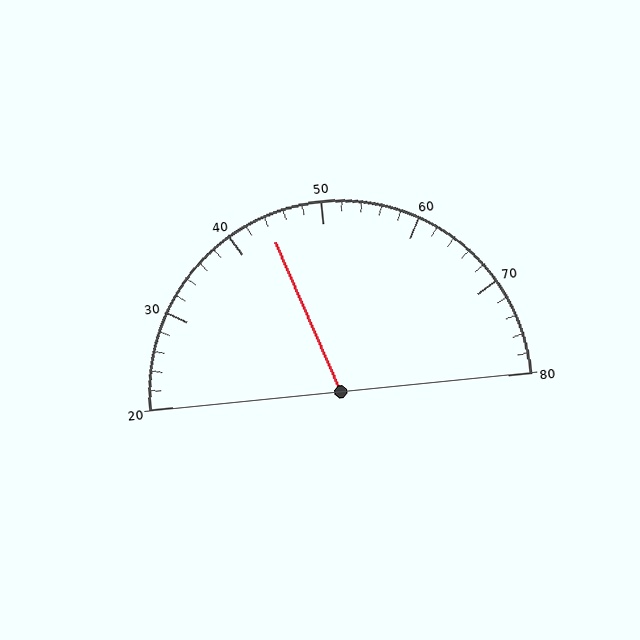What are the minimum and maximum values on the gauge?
The gauge ranges from 20 to 80.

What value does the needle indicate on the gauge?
The needle indicates approximately 44.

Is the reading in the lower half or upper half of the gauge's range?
The reading is in the lower half of the range (20 to 80).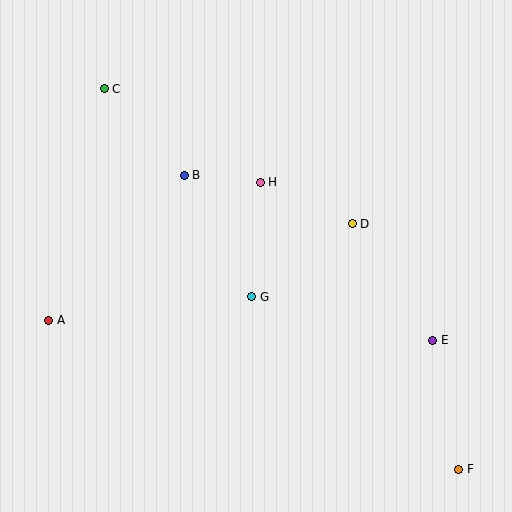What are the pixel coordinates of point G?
Point G is at (252, 297).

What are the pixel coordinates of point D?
Point D is at (352, 224).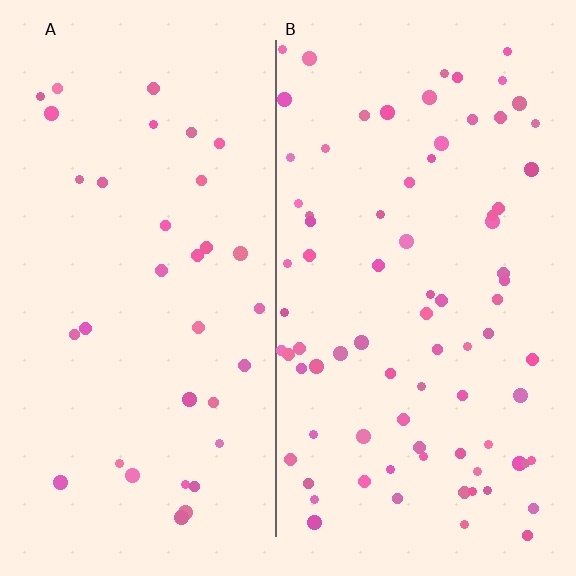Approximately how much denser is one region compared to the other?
Approximately 2.3× — region B over region A.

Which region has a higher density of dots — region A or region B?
B (the right).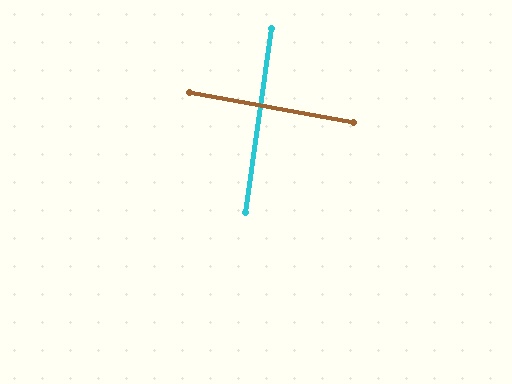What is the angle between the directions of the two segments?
Approximately 88 degrees.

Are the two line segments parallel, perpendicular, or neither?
Perpendicular — they meet at approximately 88°.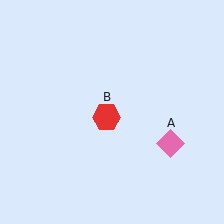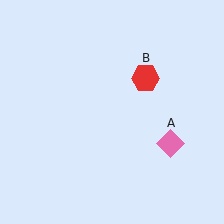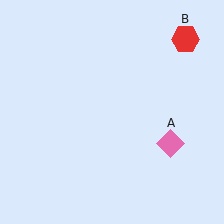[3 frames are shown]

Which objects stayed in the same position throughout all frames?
Pink diamond (object A) remained stationary.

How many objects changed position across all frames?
1 object changed position: red hexagon (object B).